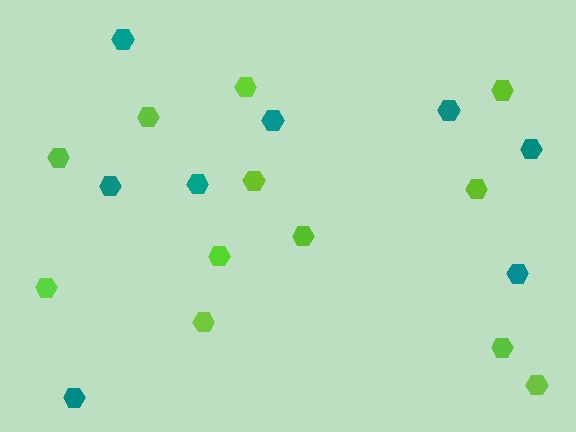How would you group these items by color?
There are 2 groups: one group of teal hexagons (8) and one group of lime hexagons (12).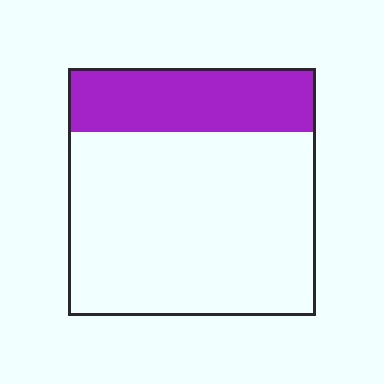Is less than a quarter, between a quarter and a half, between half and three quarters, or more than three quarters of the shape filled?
Between a quarter and a half.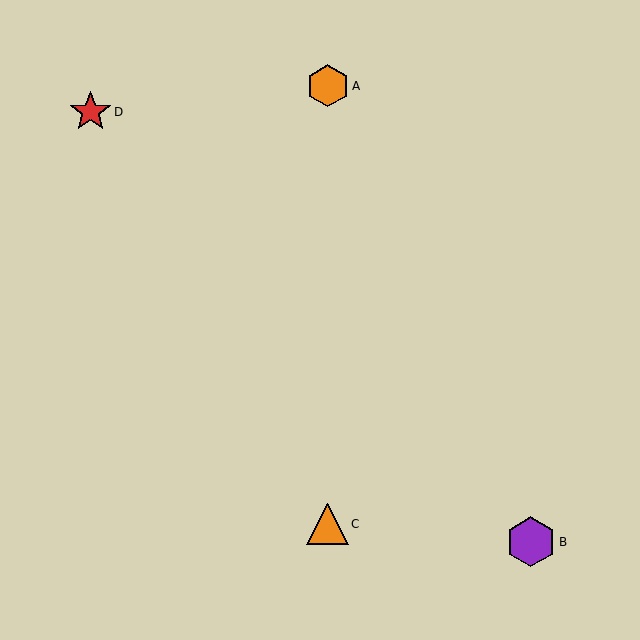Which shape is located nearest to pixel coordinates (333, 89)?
The orange hexagon (labeled A) at (328, 86) is nearest to that location.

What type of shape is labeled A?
Shape A is an orange hexagon.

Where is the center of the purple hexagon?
The center of the purple hexagon is at (531, 542).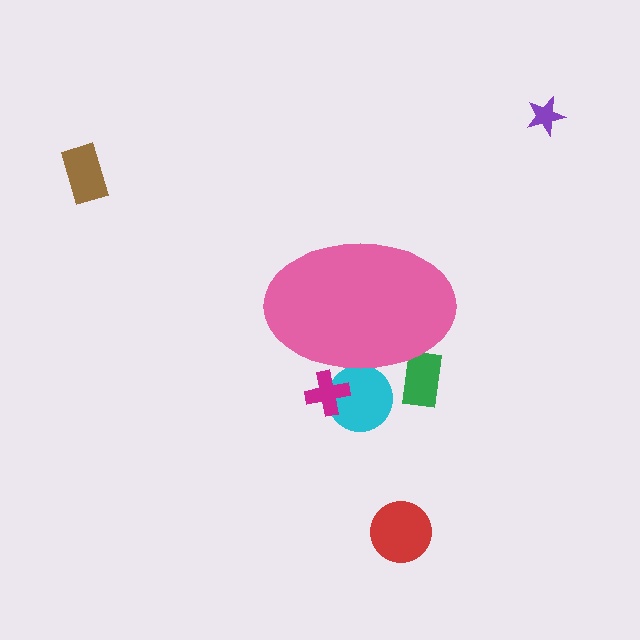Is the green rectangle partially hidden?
Yes, the green rectangle is partially hidden behind the pink ellipse.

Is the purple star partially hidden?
No, the purple star is fully visible.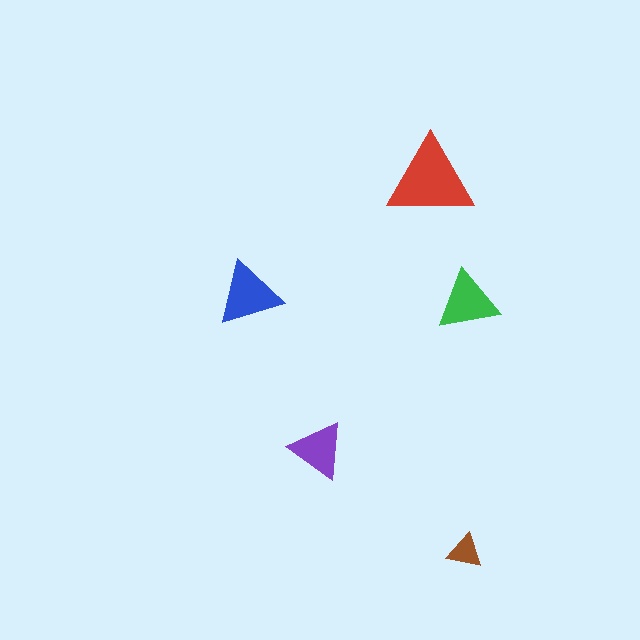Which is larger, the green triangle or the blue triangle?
The blue one.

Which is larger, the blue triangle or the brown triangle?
The blue one.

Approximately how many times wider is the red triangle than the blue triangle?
About 1.5 times wider.